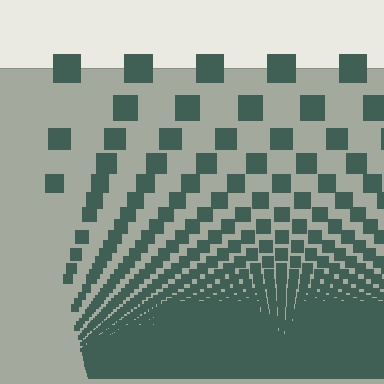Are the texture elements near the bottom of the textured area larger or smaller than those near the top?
Smaller. The gradient is inverted — elements near the bottom are smaller and denser.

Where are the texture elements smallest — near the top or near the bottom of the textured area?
Near the bottom.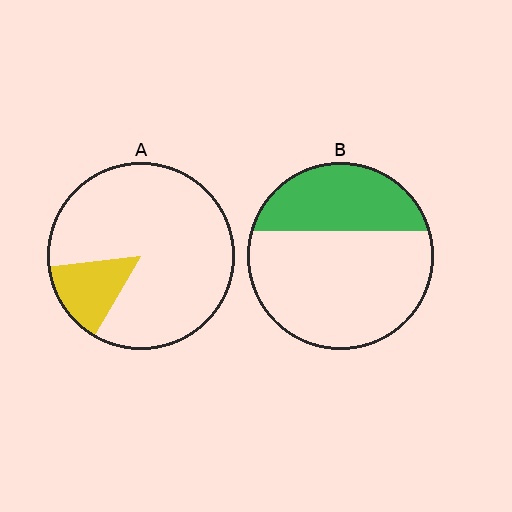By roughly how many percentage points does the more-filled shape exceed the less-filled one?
By roughly 20 percentage points (B over A).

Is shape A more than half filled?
No.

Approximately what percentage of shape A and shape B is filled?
A is approximately 15% and B is approximately 35%.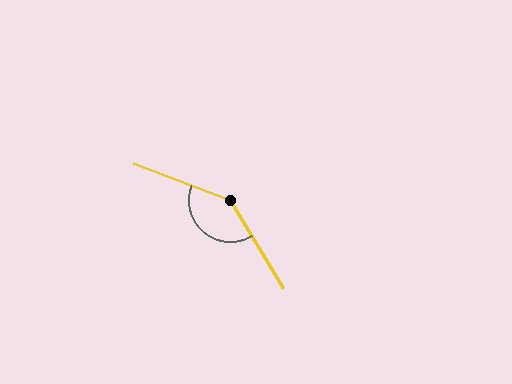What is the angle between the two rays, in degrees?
Approximately 143 degrees.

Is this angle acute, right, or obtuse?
It is obtuse.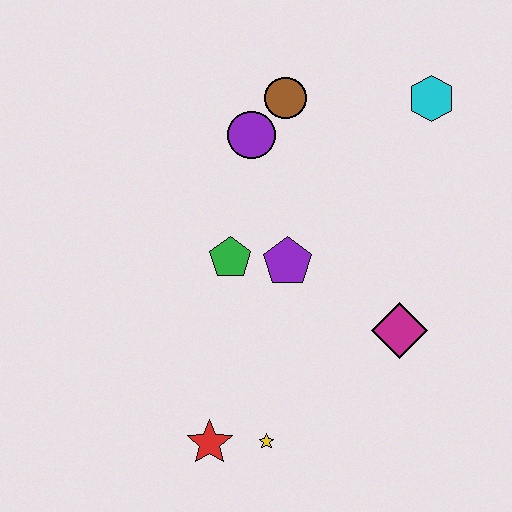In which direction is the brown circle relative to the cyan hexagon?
The brown circle is to the left of the cyan hexagon.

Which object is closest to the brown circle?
The purple circle is closest to the brown circle.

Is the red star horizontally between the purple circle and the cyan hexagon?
No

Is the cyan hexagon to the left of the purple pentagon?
No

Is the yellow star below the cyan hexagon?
Yes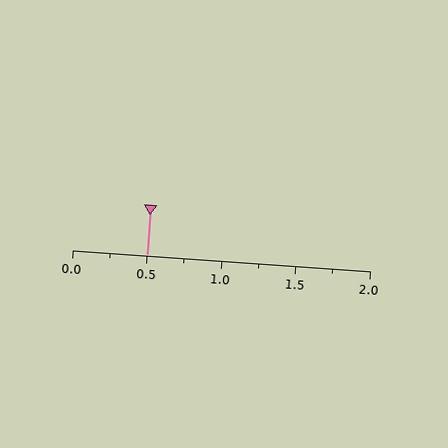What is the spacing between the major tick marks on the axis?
The major ticks are spaced 0.5 apart.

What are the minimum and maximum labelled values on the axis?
The axis runs from 0.0 to 2.0.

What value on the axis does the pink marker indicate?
The marker indicates approximately 0.5.